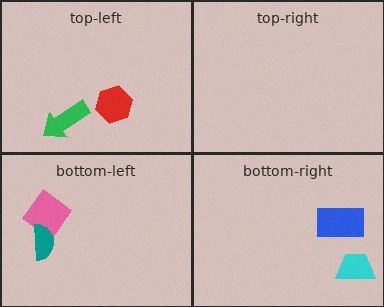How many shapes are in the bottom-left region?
2.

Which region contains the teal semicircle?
The bottom-left region.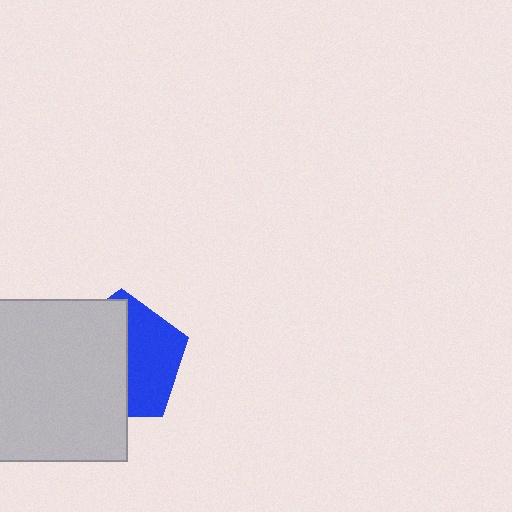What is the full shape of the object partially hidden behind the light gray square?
The partially hidden object is a blue pentagon.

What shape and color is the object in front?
The object in front is a light gray square.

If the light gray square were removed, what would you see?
You would see the complete blue pentagon.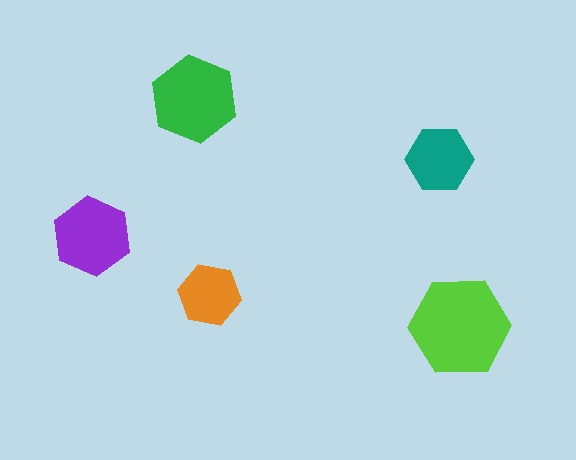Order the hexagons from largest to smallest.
the lime one, the green one, the purple one, the teal one, the orange one.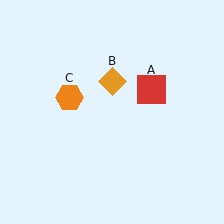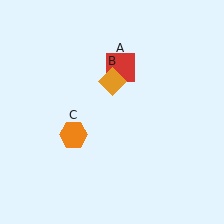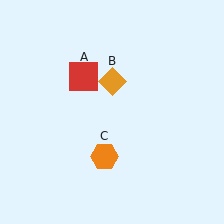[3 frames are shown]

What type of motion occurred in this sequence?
The red square (object A), orange hexagon (object C) rotated counterclockwise around the center of the scene.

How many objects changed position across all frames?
2 objects changed position: red square (object A), orange hexagon (object C).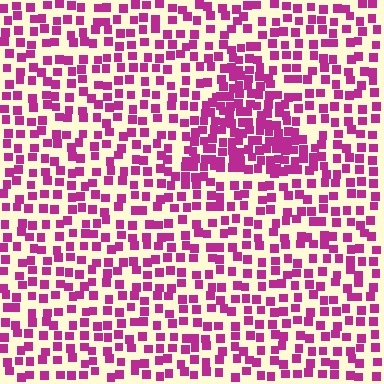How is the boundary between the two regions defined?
The boundary is defined by a change in element density (approximately 1.9x ratio). All elements are the same color, size, and shape.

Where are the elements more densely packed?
The elements are more densely packed inside the triangle boundary.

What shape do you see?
I see a triangle.